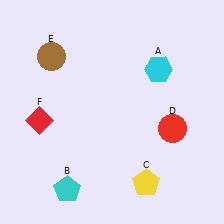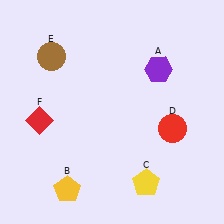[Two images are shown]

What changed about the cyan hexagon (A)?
In Image 1, A is cyan. In Image 2, it changed to purple.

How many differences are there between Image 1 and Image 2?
There are 2 differences between the two images.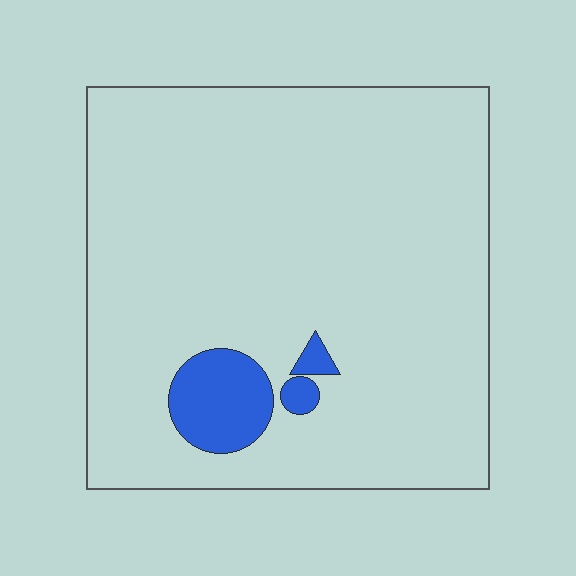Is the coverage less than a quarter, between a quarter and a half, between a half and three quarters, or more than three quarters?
Less than a quarter.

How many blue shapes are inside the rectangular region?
3.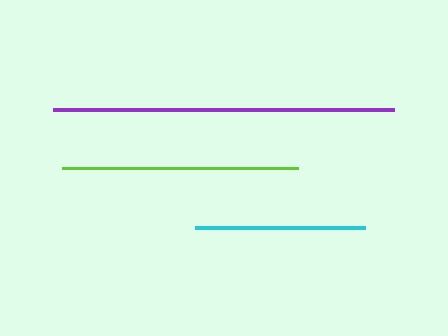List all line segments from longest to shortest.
From longest to shortest: purple, lime, cyan.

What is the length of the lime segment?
The lime segment is approximately 237 pixels long.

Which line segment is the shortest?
The cyan line is the shortest at approximately 170 pixels.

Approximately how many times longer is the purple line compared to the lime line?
The purple line is approximately 1.4 times the length of the lime line.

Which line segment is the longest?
The purple line is the longest at approximately 340 pixels.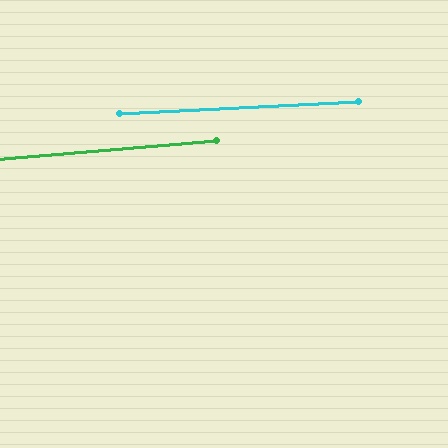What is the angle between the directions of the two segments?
Approximately 2 degrees.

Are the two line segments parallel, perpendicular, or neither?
Parallel — their directions differ by only 1.9°.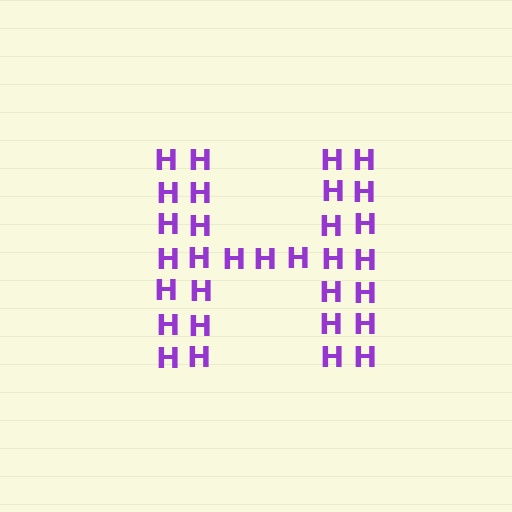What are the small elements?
The small elements are letter H's.